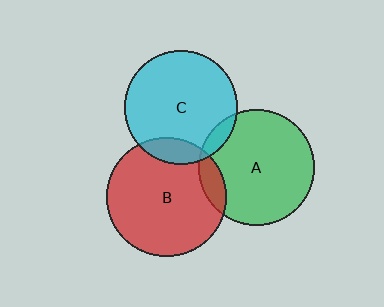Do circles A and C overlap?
Yes.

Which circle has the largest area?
Circle B (red).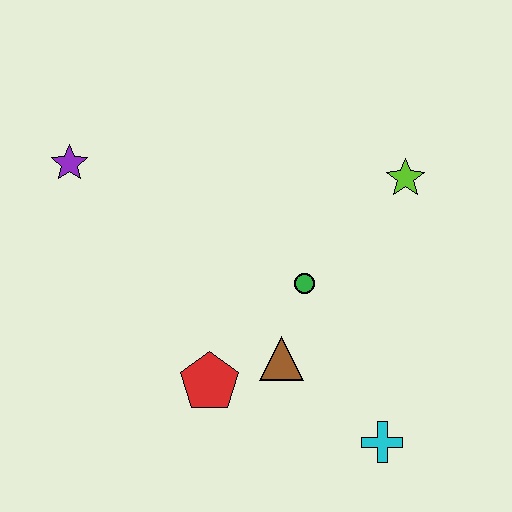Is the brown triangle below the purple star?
Yes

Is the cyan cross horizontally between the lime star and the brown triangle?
Yes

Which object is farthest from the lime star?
The purple star is farthest from the lime star.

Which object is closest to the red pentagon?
The brown triangle is closest to the red pentagon.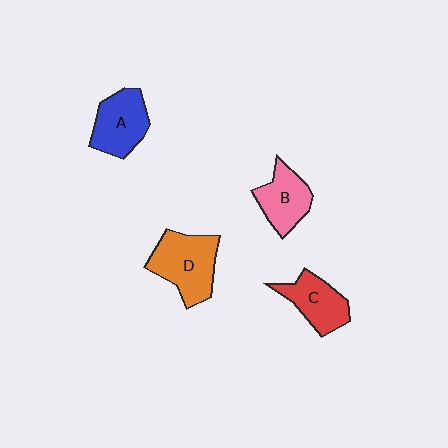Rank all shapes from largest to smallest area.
From largest to smallest: D (orange), A (blue), C (red), B (pink).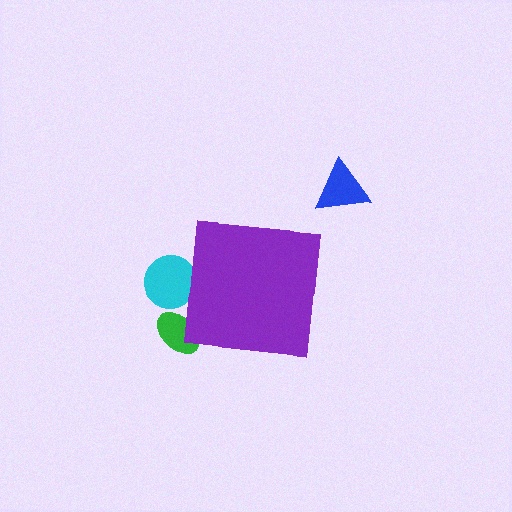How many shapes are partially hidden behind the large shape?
2 shapes are partially hidden.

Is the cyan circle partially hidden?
Yes, the cyan circle is partially hidden behind the purple square.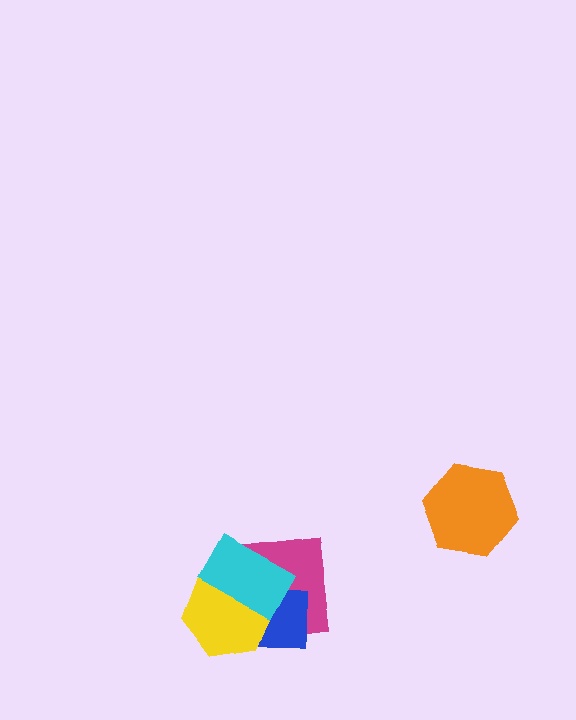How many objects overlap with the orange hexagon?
0 objects overlap with the orange hexagon.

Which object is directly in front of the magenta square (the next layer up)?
The blue square is directly in front of the magenta square.